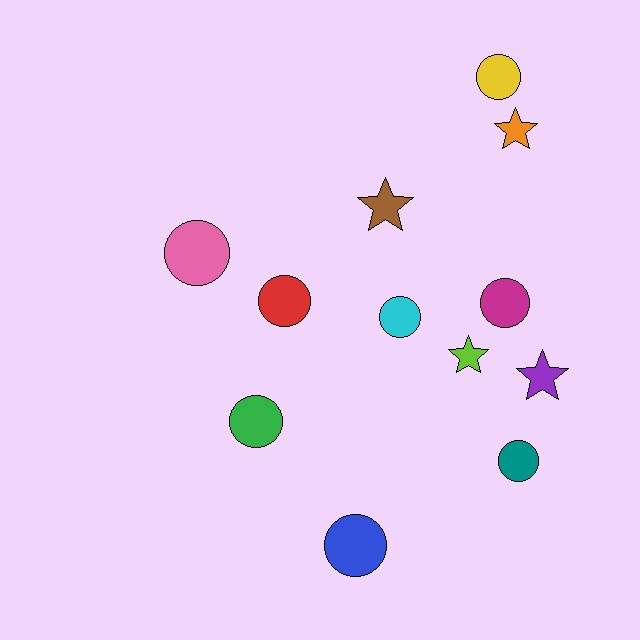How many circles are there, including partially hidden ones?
There are 8 circles.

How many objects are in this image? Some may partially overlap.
There are 12 objects.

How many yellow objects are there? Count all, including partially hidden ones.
There is 1 yellow object.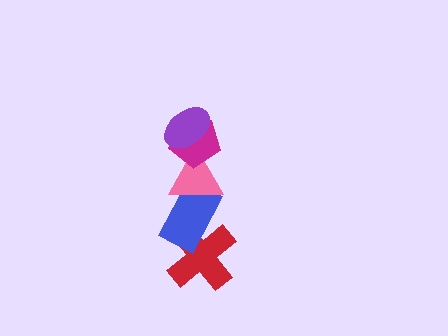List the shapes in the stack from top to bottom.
From top to bottom: the purple ellipse, the magenta pentagon, the pink triangle, the blue rectangle, the red cross.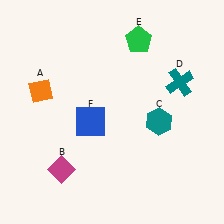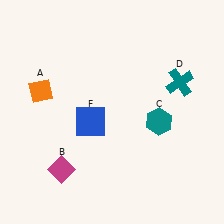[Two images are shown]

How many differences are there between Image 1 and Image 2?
There is 1 difference between the two images.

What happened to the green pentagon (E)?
The green pentagon (E) was removed in Image 2. It was in the top-right area of Image 1.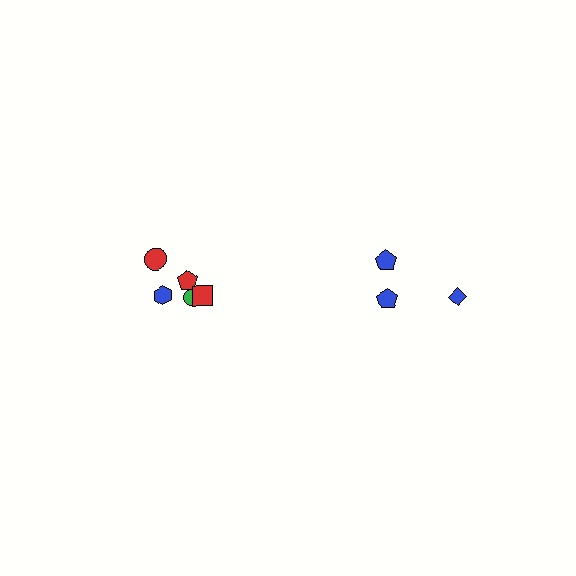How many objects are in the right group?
There are 3 objects.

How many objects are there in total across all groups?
There are 8 objects.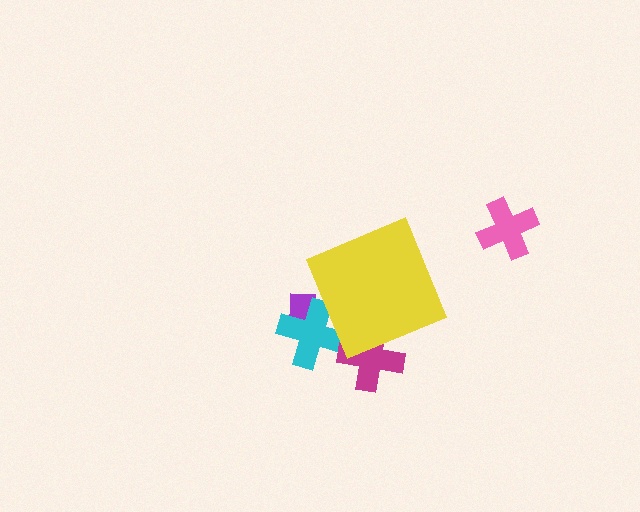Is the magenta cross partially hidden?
Yes, the magenta cross is partially hidden behind the yellow diamond.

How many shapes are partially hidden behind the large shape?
3 shapes are partially hidden.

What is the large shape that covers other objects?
A yellow diamond.